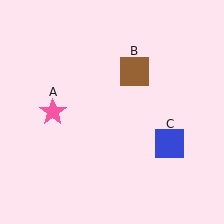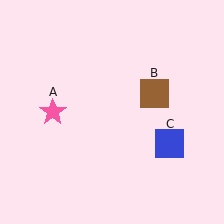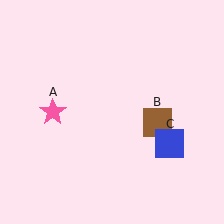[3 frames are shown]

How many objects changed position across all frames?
1 object changed position: brown square (object B).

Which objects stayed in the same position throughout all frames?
Pink star (object A) and blue square (object C) remained stationary.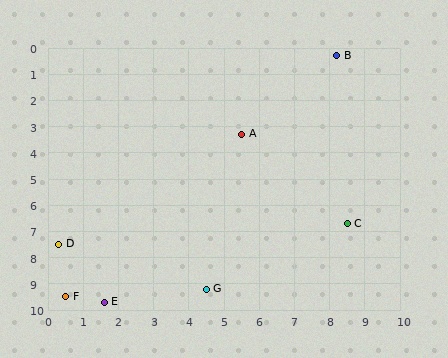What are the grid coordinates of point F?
Point F is at approximately (0.5, 9.5).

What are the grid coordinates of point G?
Point G is at approximately (4.5, 9.2).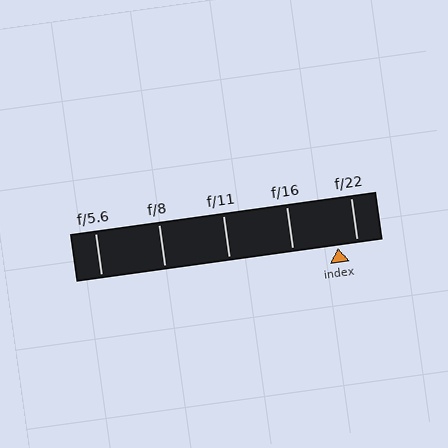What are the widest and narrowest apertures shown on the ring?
The widest aperture shown is f/5.6 and the narrowest is f/22.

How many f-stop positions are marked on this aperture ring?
There are 5 f-stop positions marked.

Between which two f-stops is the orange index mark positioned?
The index mark is between f/16 and f/22.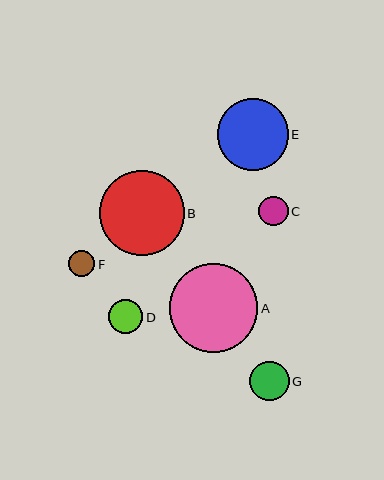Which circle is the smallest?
Circle F is the smallest with a size of approximately 26 pixels.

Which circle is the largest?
Circle A is the largest with a size of approximately 88 pixels.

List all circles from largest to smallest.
From largest to smallest: A, B, E, G, D, C, F.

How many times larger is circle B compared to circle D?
Circle B is approximately 2.5 times the size of circle D.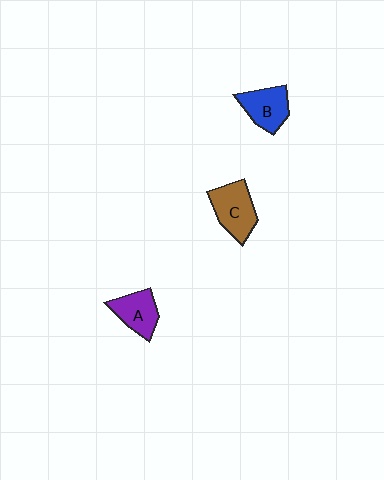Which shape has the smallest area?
Shape A (purple).